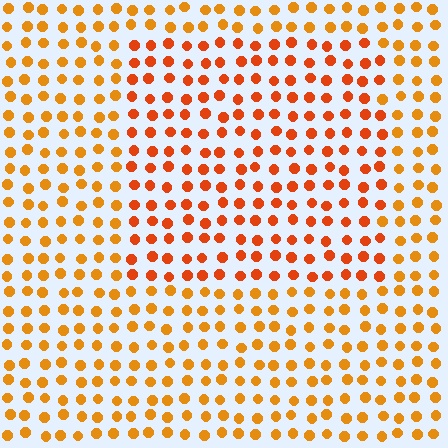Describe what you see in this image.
The image is filled with small orange elements in a uniform arrangement. A rectangle-shaped region is visible where the elements are tinted to a slightly different hue, forming a subtle color boundary.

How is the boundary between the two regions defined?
The boundary is defined purely by a slight shift in hue (about 22 degrees). Spacing, size, and orientation are identical on both sides.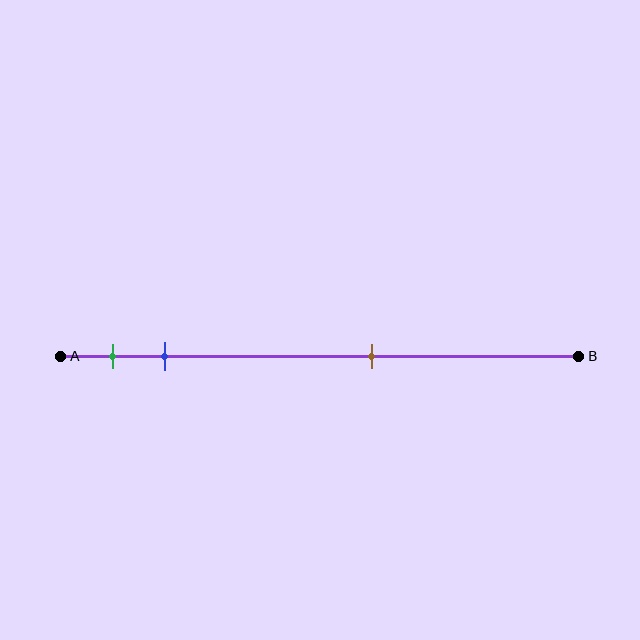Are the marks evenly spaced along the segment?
No, the marks are not evenly spaced.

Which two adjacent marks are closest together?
The green and blue marks are the closest adjacent pair.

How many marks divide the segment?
There are 3 marks dividing the segment.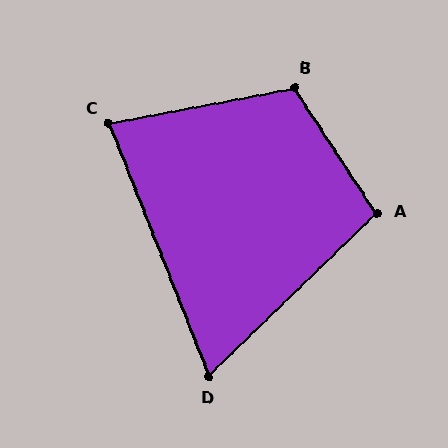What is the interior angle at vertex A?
Approximately 101 degrees (obtuse).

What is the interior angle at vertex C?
Approximately 79 degrees (acute).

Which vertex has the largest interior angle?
B, at approximately 112 degrees.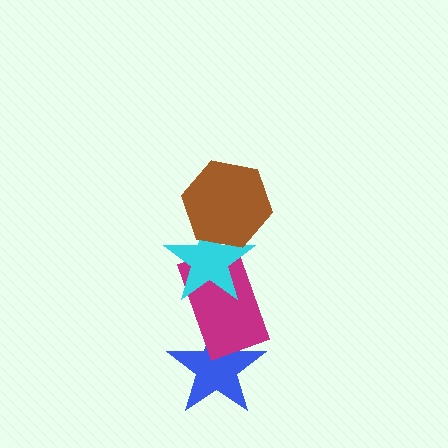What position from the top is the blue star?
The blue star is 4th from the top.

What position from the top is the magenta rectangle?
The magenta rectangle is 3rd from the top.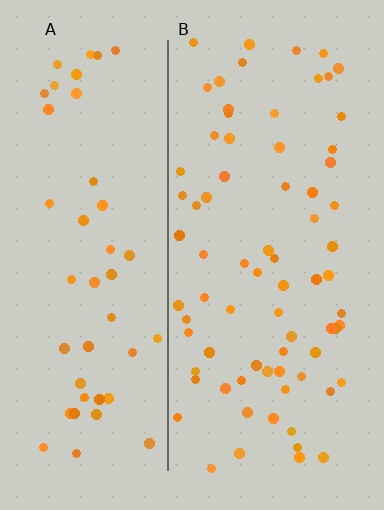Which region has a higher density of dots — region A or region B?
B (the right).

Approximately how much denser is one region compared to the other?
Approximately 1.6× — region B over region A.